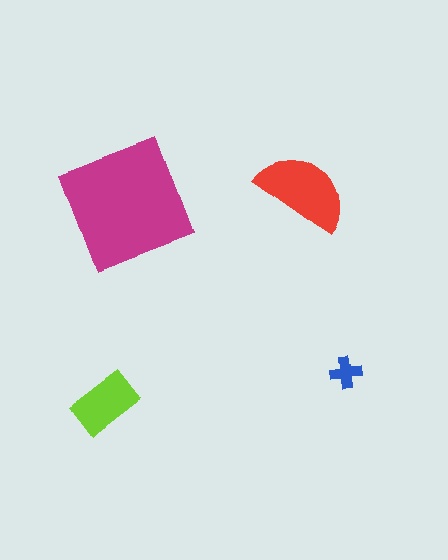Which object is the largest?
The magenta square.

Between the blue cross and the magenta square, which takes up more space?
The magenta square.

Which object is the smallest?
The blue cross.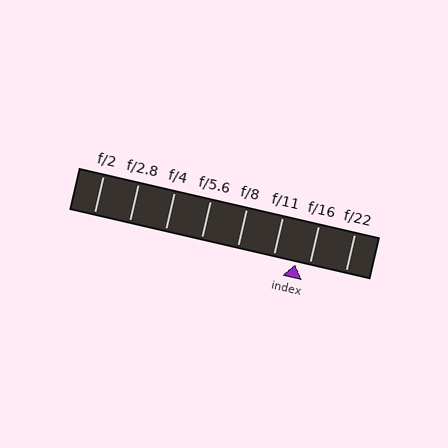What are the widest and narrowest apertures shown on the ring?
The widest aperture shown is f/2 and the narrowest is f/22.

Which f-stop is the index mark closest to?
The index mark is closest to f/16.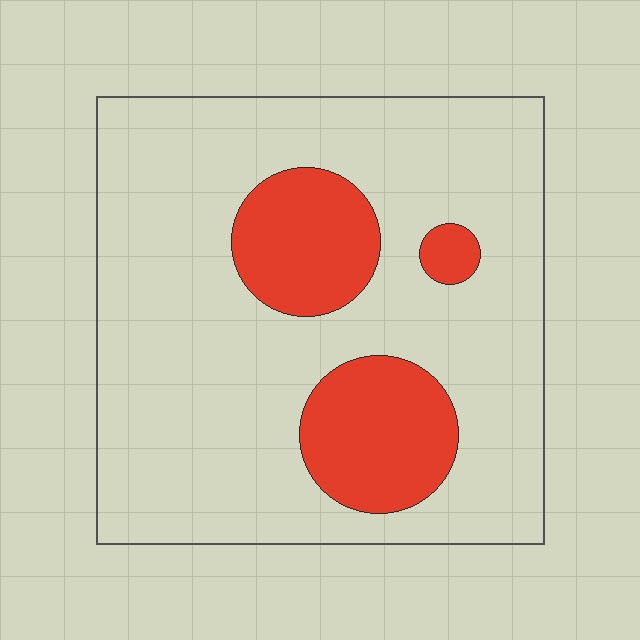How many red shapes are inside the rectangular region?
3.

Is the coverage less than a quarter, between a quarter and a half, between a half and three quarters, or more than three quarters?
Less than a quarter.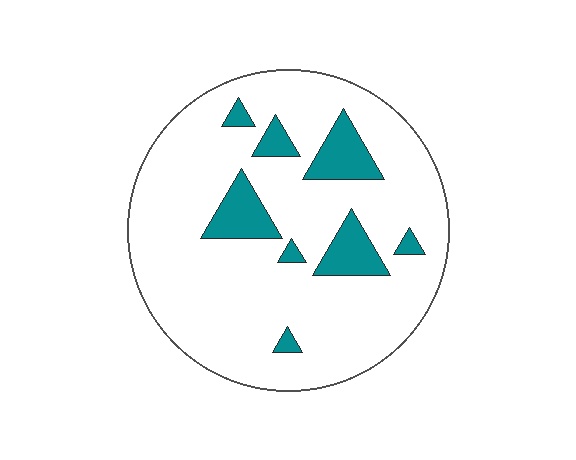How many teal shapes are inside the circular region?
8.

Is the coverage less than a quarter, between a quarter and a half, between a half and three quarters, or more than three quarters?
Less than a quarter.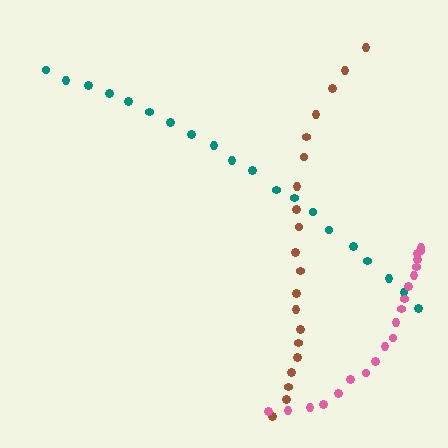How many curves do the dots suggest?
There are 3 distinct paths.